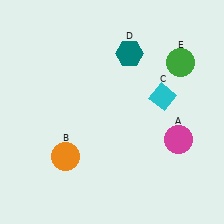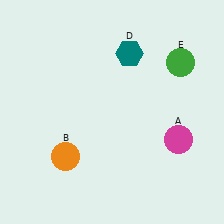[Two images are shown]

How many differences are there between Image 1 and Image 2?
There is 1 difference between the two images.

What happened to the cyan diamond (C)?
The cyan diamond (C) was removed in Image 2. It was in the top-right area of Image 1.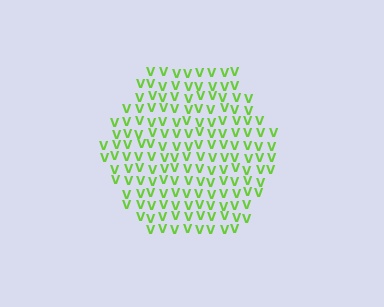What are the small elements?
The small elements are letter V's.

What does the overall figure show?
The overall figure shows a hexagon.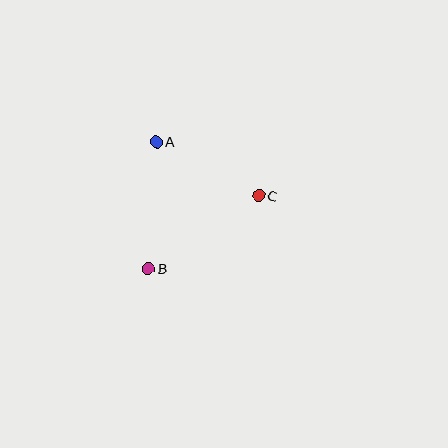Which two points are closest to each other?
Points A and C are closest to each other.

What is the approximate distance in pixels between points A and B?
The distance between A and B is approximately 127 pixels.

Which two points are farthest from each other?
Points B and C are farthest from each other.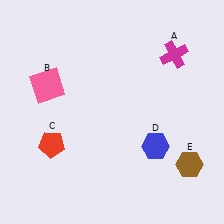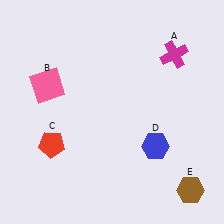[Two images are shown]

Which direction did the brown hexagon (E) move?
The brown hexagon (E) moved down.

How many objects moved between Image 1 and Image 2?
1 object moved between the two images.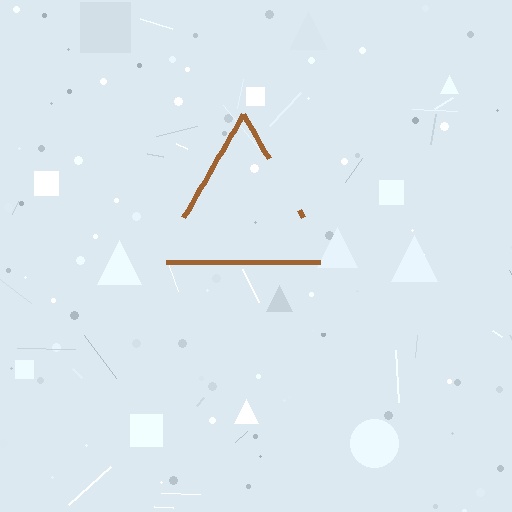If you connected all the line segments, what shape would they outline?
They would outline a triangle.